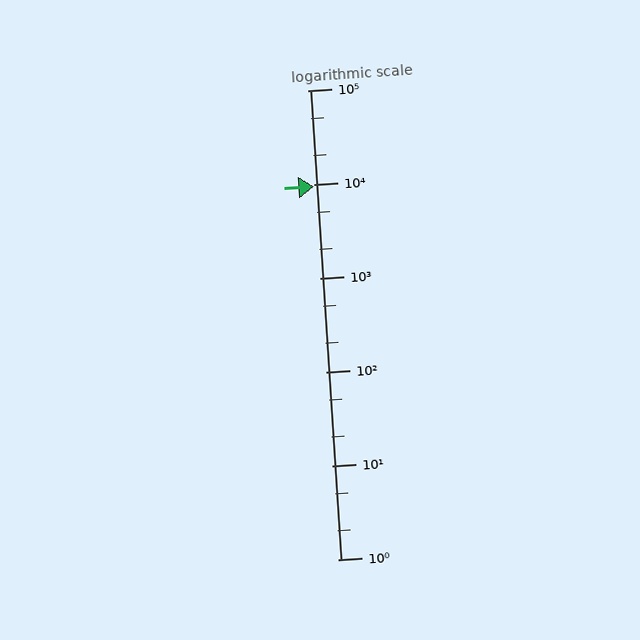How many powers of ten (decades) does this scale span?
The scale spans 5 decades, from 1 to 100000.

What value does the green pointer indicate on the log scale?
The pointer indicates approximately 9500.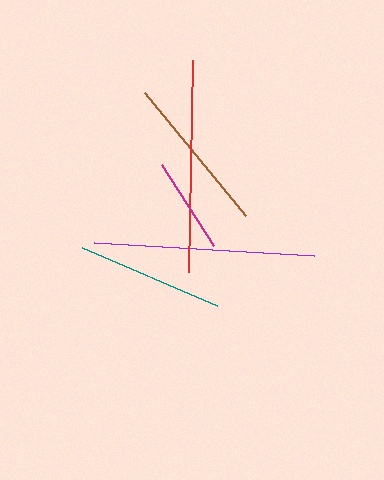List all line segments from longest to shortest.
From longest to shortest: purple, red, brown, teal, magenta.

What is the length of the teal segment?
The teal segment is approximately 147 pixels long.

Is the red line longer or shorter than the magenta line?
The red line is longer than the magenta line.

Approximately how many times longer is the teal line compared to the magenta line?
The teal line is approximately 1.5 times the length of the magenta line.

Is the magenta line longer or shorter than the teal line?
The teal line is longer than the magenta line.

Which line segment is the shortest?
The magenta line is the shortest at approximately 96 pixels.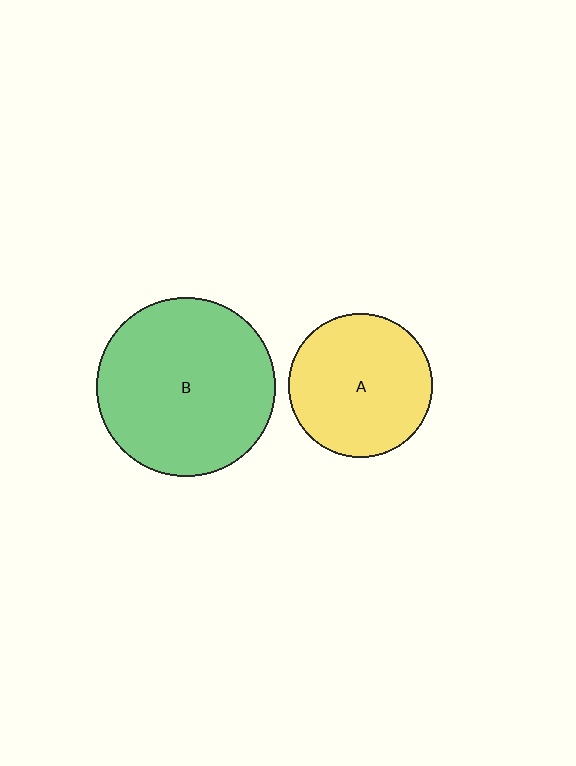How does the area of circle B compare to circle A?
Approximately 1.5 times.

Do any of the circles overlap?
No, none of the circles overlap.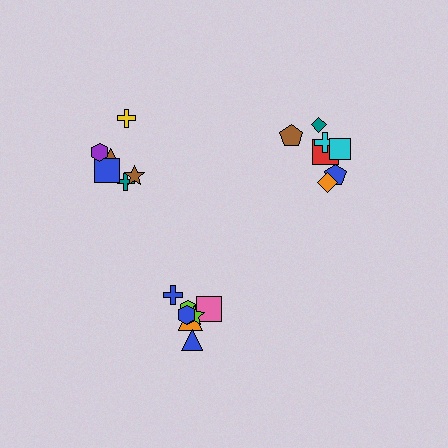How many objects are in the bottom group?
There are 7 objects.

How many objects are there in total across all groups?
There are 21 objects.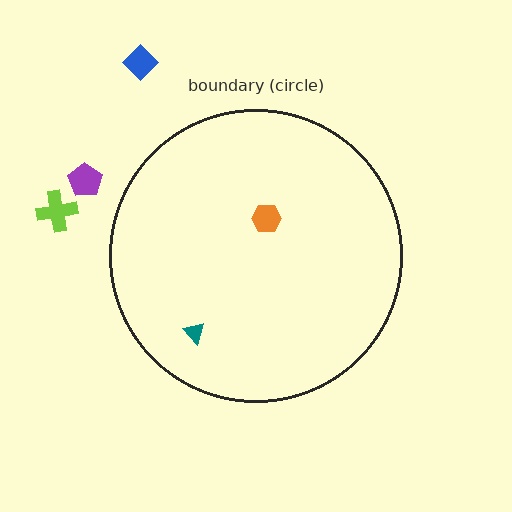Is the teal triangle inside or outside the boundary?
Inside.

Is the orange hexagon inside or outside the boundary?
Inside.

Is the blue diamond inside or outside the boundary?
Outside.